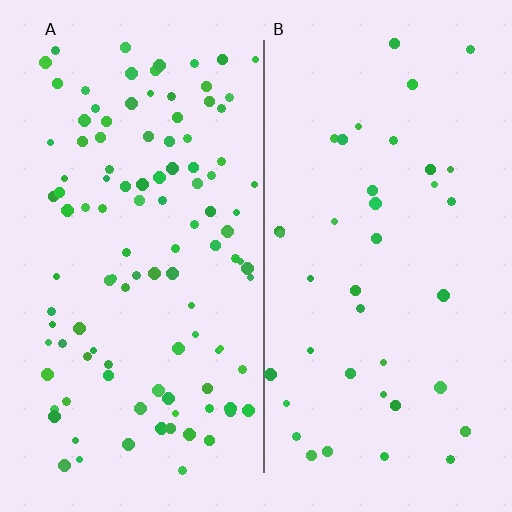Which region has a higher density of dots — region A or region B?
A (the left).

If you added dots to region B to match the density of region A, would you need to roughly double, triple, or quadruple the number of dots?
Approximately triple.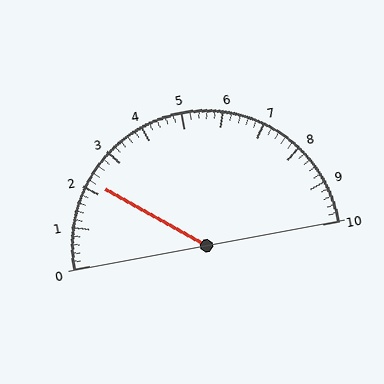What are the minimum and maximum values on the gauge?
The gauge ranges from 0 to 10.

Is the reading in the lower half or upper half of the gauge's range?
The reading is in the lower half of the range (0 to 10).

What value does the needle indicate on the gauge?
The needle indicates approximately 2.2.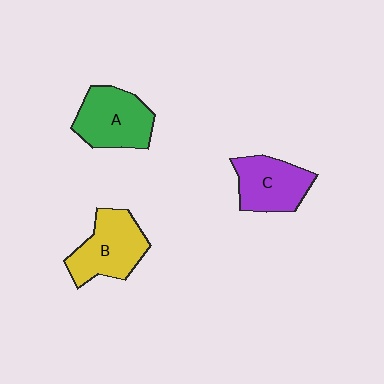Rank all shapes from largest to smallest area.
From largest to smallest: B (yellow), A (green), C (purple).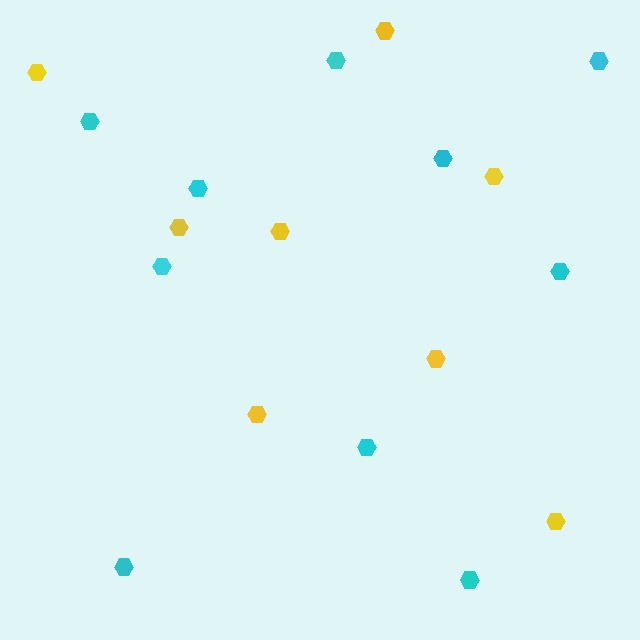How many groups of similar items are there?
There are 2 groups: one group of yellow hexagons (8) and one group of cyan hexagons (10).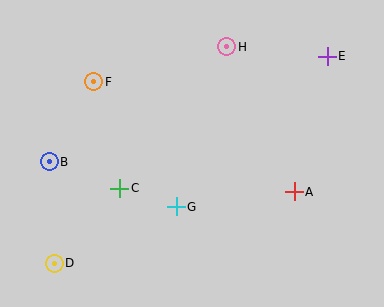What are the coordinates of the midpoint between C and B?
The midpoint between C and B is at (84, 175).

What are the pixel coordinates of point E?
Point E is at (327, 56).